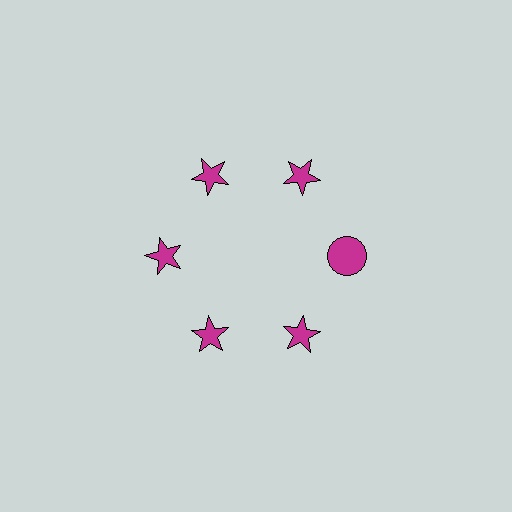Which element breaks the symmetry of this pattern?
The magenta circle at roughly the 3 o'clock position breaks the symmetry. All other shapes are magenta stars.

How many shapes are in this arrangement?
There are 6 shapes arranged in a ring pattern.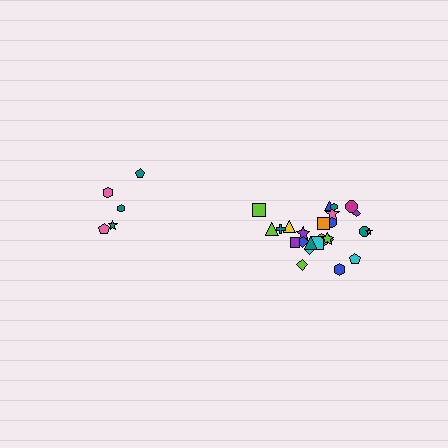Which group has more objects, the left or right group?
The right group.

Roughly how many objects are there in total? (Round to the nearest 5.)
Roughly 30 objects in total.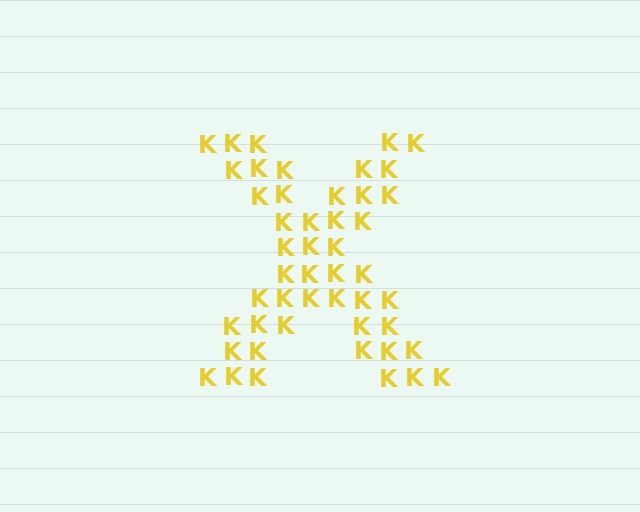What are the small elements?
The small elements are letter K's.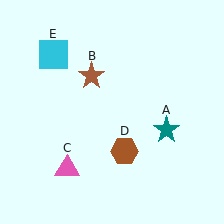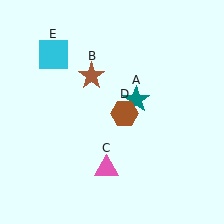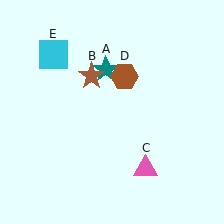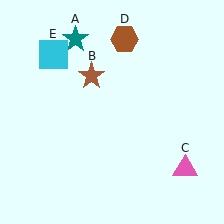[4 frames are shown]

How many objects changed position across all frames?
3 objects changed position: teal star (object A), pink triangle (object C), brown hexagon (object D).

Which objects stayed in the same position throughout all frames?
Brown star (object B) and cyan square (object E) remained stationary.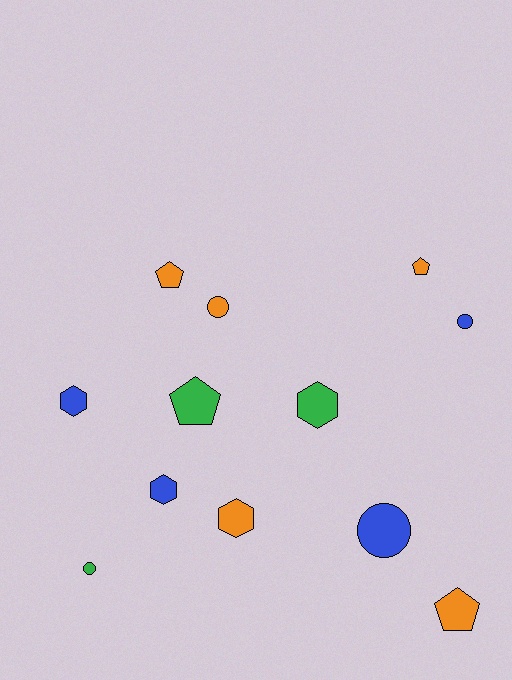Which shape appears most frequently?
Pentagon, with 4 objects.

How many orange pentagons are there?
There are 3 orange pentagons.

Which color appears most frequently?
Orange, with 5 objects.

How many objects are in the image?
There are 12 objects.